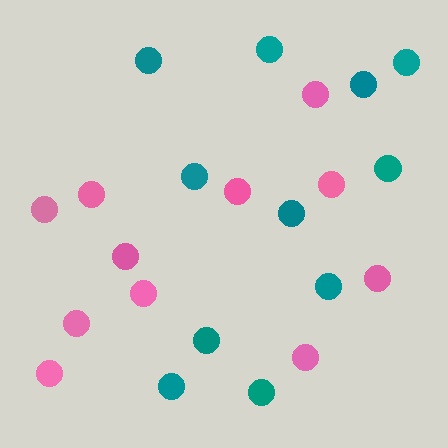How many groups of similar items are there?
There are 2 groups: one group of pink circles (11) and one group of teal circles (11).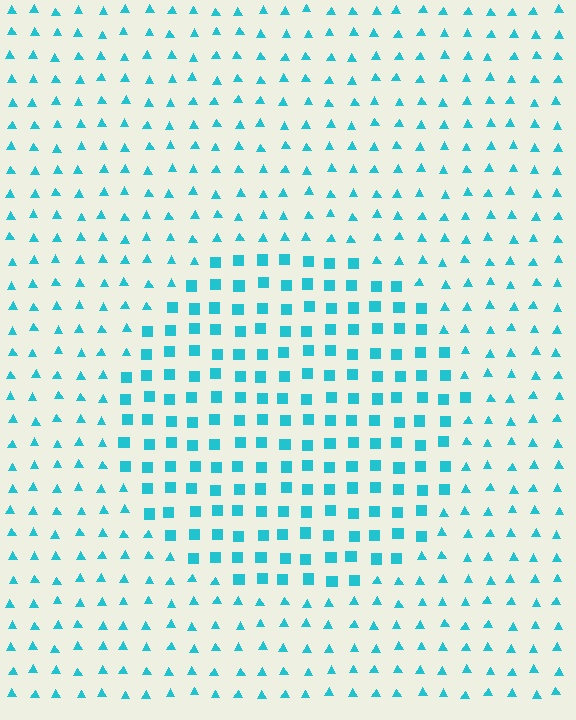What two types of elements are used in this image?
The image uses squares inside the circle region and triangles outside it.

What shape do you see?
I see a circle.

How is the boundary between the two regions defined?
The boundary is defined by a change in element shape: squares inside vs. triangles outside. All elements share the same color and spacing.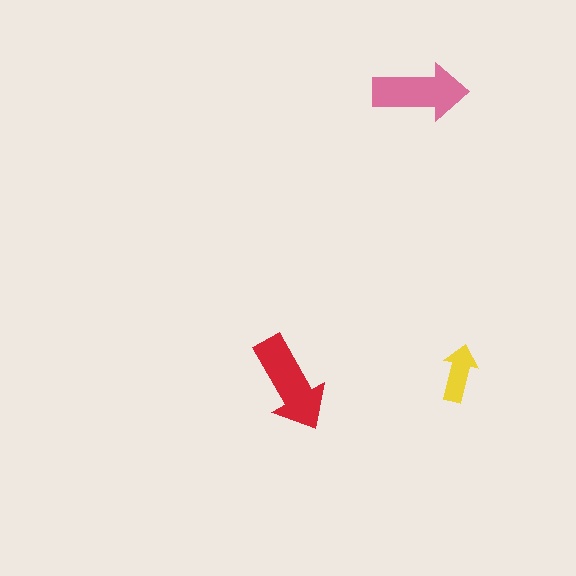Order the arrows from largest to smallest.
the red one, the pink one, the yellow one.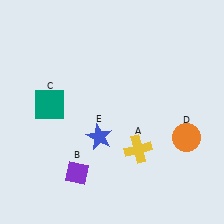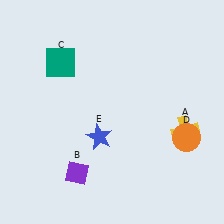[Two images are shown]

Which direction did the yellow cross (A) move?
The yellow cross (A) moved right.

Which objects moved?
The objects that moved are: the yellow cross (A), the teal square (C).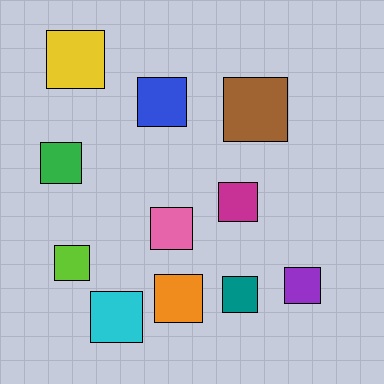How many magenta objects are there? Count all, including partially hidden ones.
There is 1 magenta object.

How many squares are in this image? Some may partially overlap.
There are 11 squares.